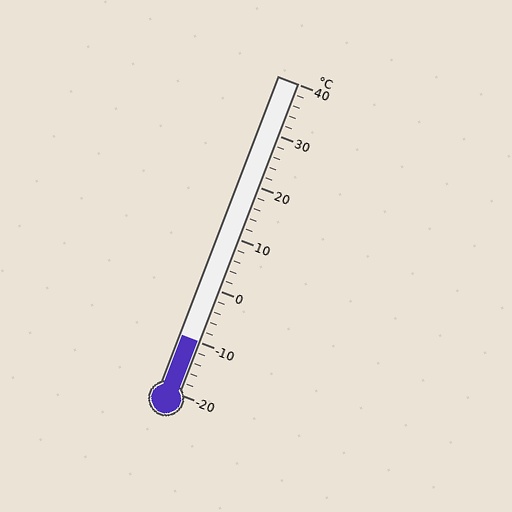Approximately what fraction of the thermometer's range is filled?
The thermometer is filled to approximately 15% of its range.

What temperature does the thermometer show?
The thermometer shows approximately -10°C.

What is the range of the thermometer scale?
The thermometer scale ranges from -20°C to 40°C.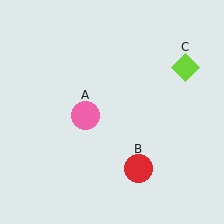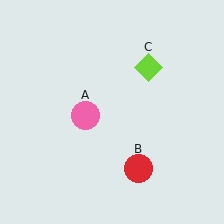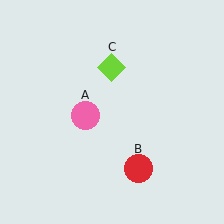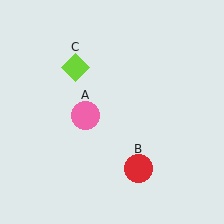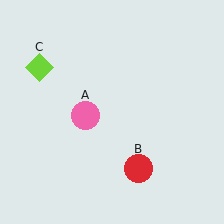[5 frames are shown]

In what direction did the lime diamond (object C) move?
The lime diamond (object C) moved left.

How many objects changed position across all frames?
1 object changed position: lime diamond (object C).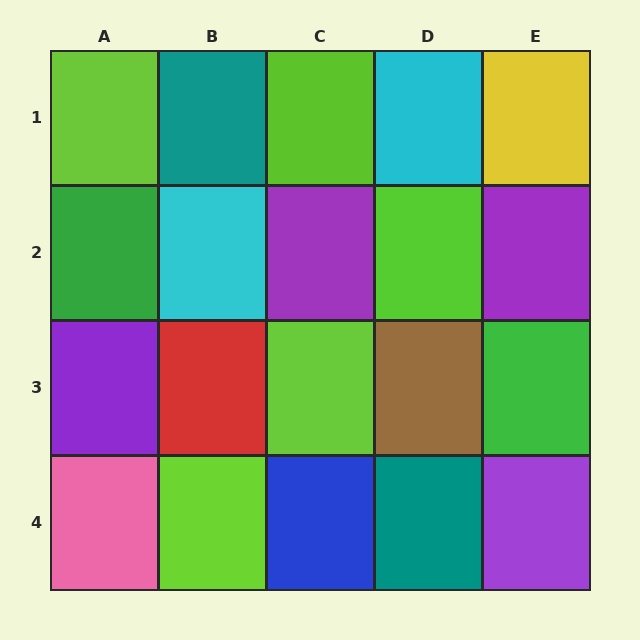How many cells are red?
1 cell is red.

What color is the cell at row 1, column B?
Teal.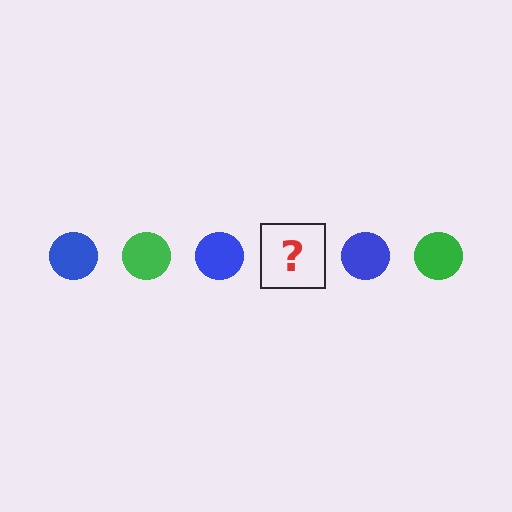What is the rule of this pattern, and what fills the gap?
The rule is that the pattern cycles through blue, green circles. The gap should be filled with a green circle.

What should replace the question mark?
The question mark should be replaced with a green circle.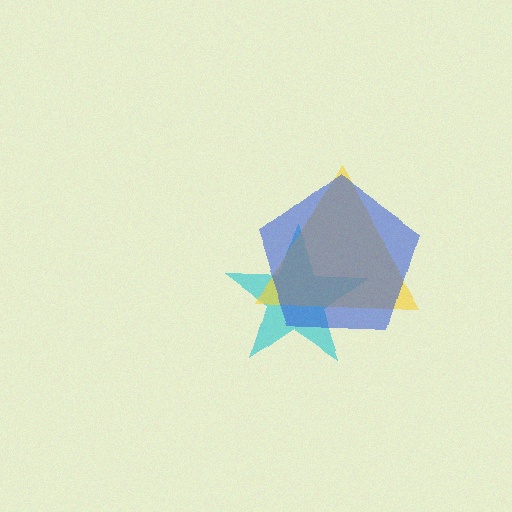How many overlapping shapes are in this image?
There are 3 overlapping shapes in the image.